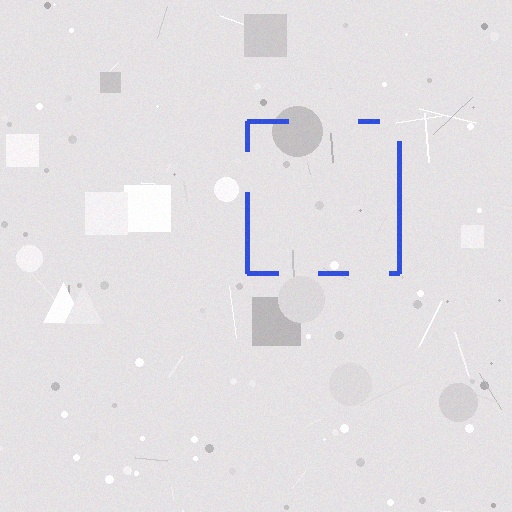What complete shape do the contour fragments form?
The contour fragments form a square.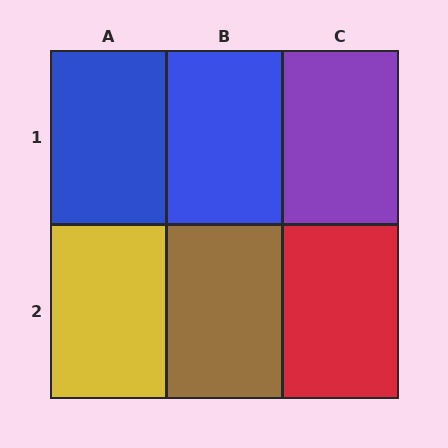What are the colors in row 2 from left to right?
Yellow, brown, red.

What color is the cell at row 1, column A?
Blue.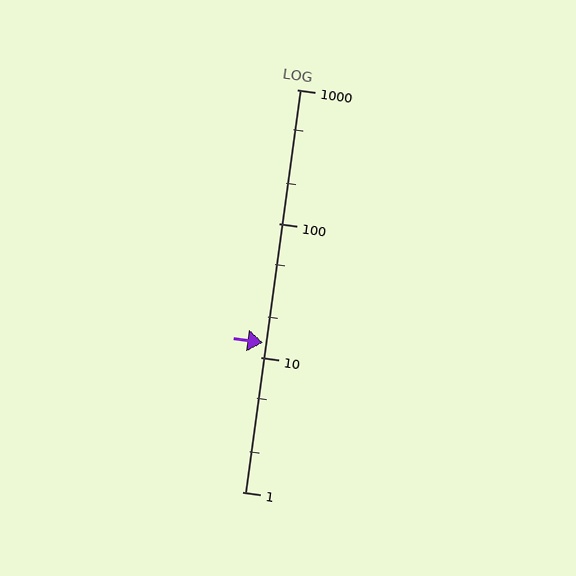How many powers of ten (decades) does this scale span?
The scale spans 3 decades, from 1 to 1000.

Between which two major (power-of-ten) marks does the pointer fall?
The pointer is between 10 and 100.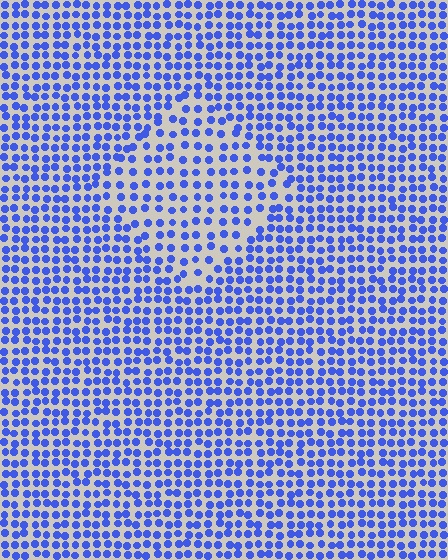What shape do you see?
I see a diamond.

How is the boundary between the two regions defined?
The boundary is defined by a change in element density (approximately 1.6x ratio). All elements are the same color, size, and shape.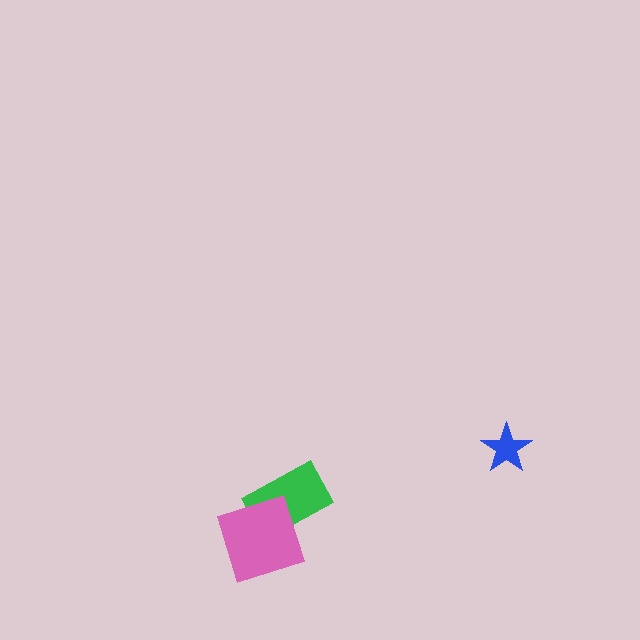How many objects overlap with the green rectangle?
1 object overlaps with the green rectangle.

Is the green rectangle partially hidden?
Yes, it is partially covered by another shape.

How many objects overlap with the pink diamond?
1 object overlaps with the pink diamond.